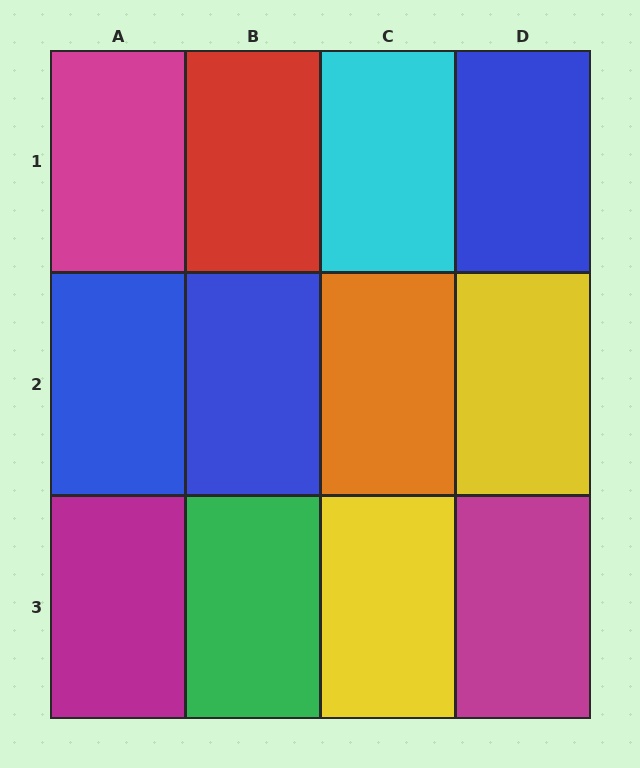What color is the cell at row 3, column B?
Green.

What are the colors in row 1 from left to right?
Magenta, red, cyan, blue.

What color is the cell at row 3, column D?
Magenta.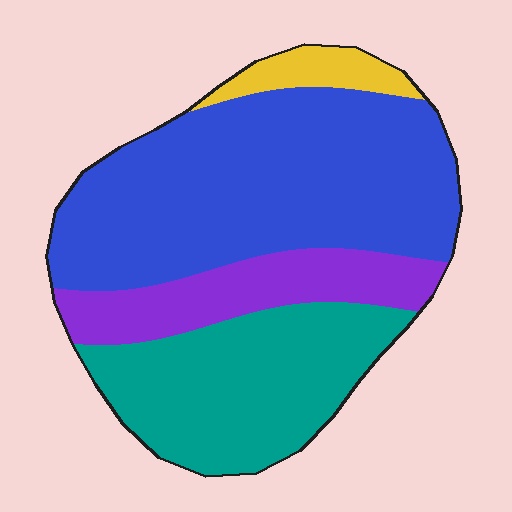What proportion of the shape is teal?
Teal covers around 30% of the shape.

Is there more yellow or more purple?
Purple.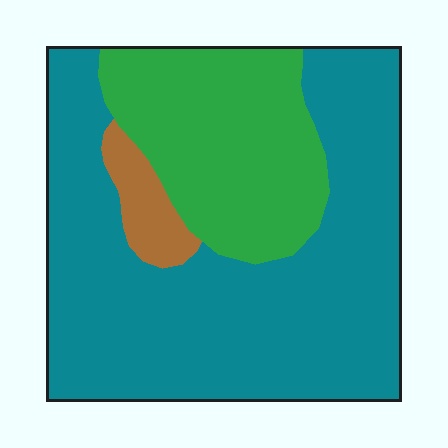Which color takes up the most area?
Teal, at roughly 65%.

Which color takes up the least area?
Brown, at roughly 5%.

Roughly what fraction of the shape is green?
Green takes up about one quarter (1/4) of the shape.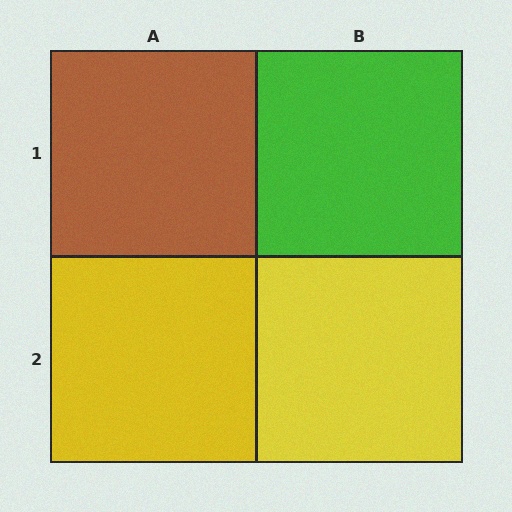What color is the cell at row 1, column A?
Brown.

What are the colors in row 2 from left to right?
Yellow, yellow.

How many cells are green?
1 cell is green.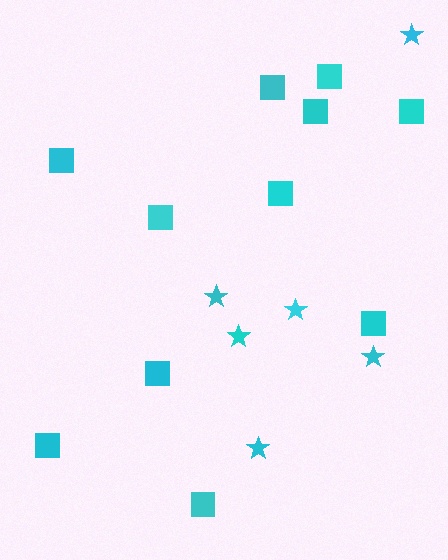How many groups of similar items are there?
There are 2 groups: one group of stars (6) and one group of squares (11).